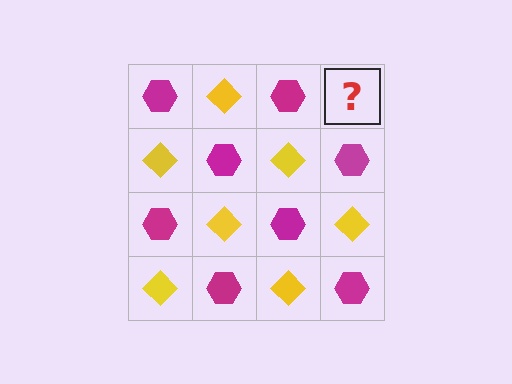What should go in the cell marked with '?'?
The missing cell should contain a yellow diamond.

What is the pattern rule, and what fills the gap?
The rule is that it alternates magenta hexagon and yellow diamond in a checkerboard pattern. The gap should be filled with a yellow diamond.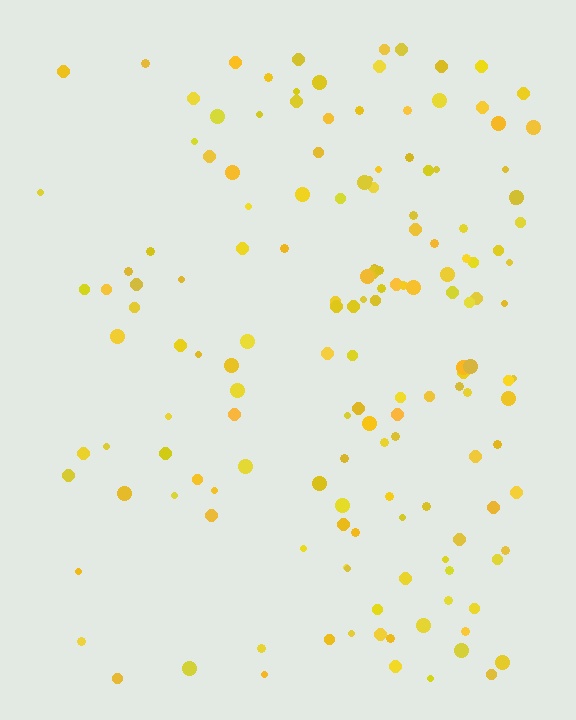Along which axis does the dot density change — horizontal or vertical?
Horizontal.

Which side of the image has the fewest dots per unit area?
The left.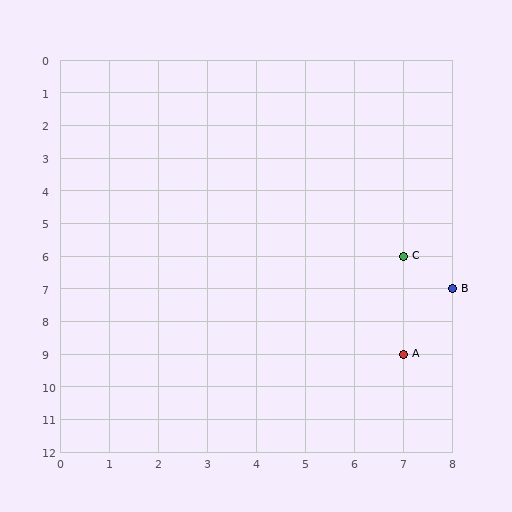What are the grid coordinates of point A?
Point A is at grid coordinates (7, 9).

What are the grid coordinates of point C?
Point C is at grid coordinates (7, 6).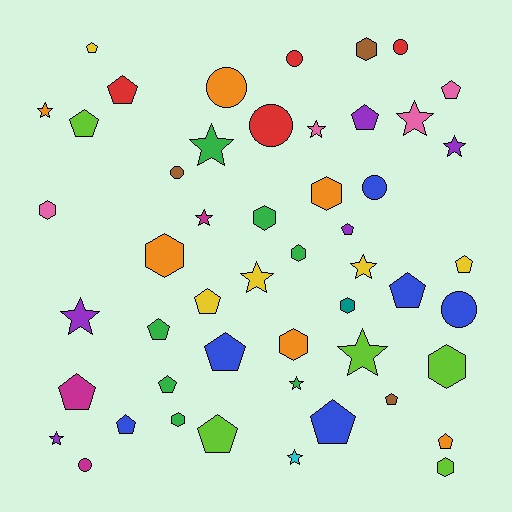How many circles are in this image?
There are 8 circles.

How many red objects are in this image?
There are 4 red objects.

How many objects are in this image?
There are 50 objects.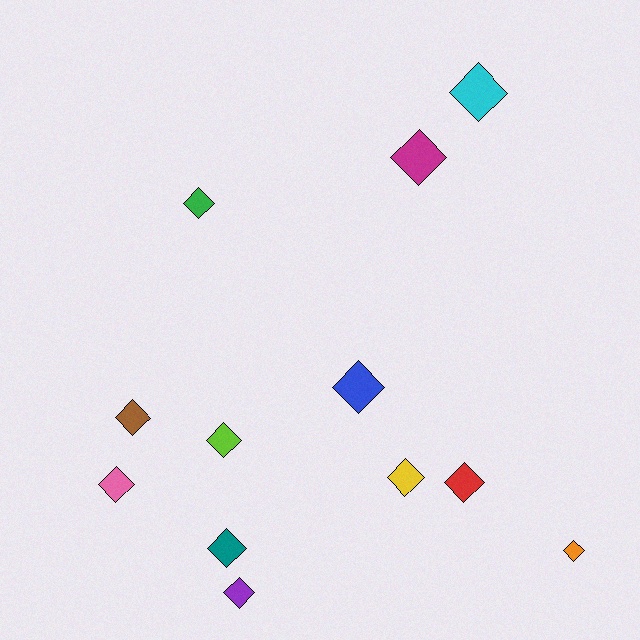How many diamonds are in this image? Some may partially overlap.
There are 12 diamonds.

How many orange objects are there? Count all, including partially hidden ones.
There is 1 orange object.